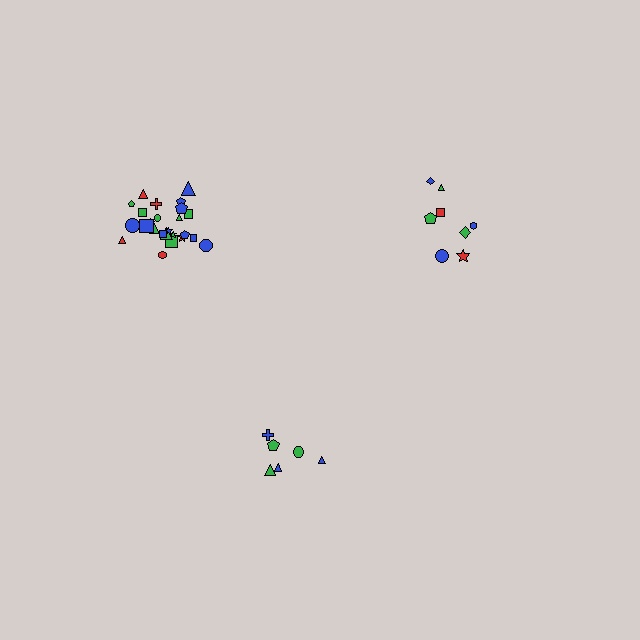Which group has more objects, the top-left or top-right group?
The top-left group.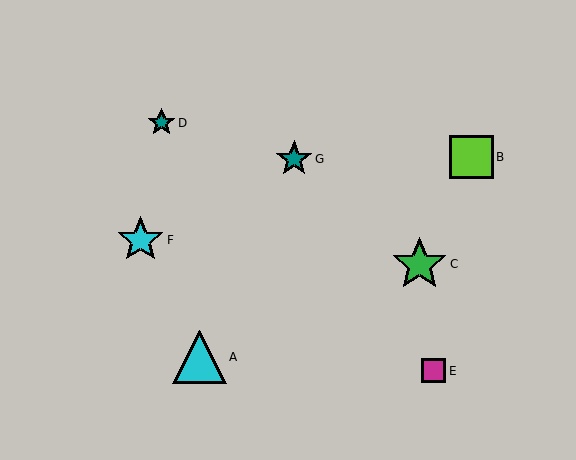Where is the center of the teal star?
The center of the teal star is at (161, 123).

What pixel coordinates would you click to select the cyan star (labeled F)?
Click at (140, 240) to select the cyan star F.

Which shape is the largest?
The green star (labeled C) is the largest.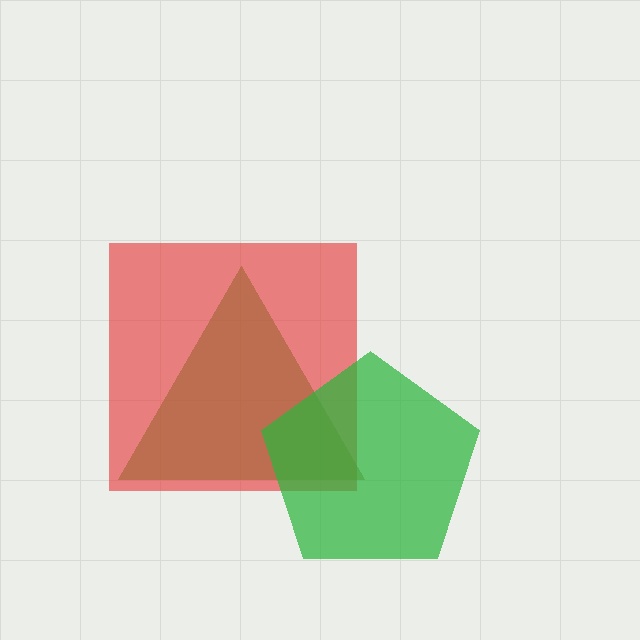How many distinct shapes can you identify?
There are 3 distinct shapes: a red square, a brown triangle, a green pentagon.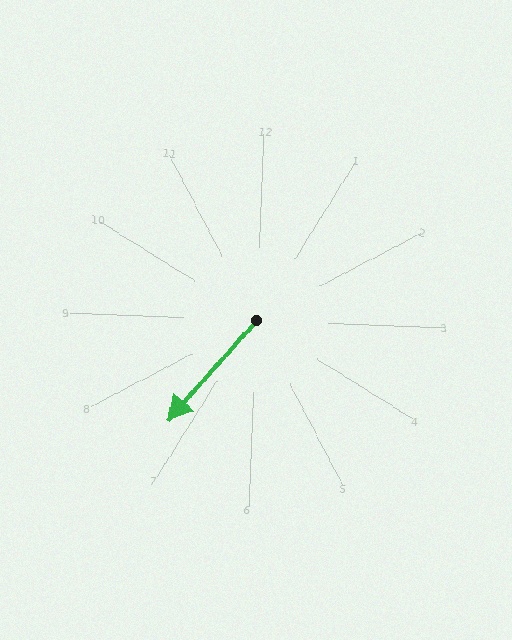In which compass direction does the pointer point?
Southwest.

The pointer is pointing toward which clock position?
Roughly 7 o'clock.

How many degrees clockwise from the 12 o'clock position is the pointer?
Approximately 219 degrees.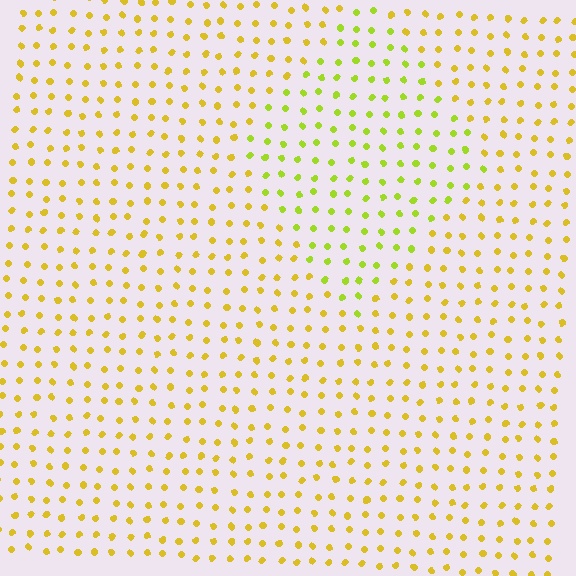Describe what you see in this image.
The image is filled with small yellow elements in a uniform arrangement. A diamond-shaped region is visible where the elements are tinted to a slightly different hue, forming a subtle color boundary.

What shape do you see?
I see a diamond.